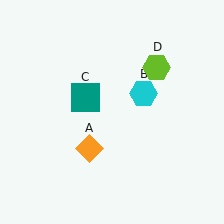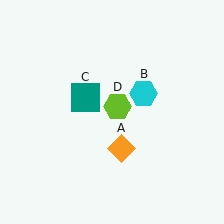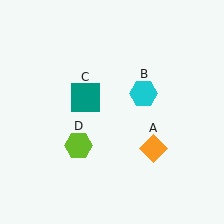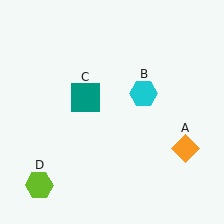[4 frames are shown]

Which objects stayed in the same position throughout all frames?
Cyan hexagon (object B) and teal square (object C) remained stationary.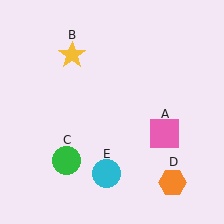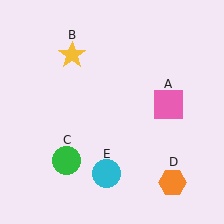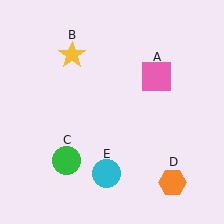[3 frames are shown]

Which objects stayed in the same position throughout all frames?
Yellow star (object B) and green circle (object C) and orange hexagon (object D) and cyan circle (object E) remained stationary.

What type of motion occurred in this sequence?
The pink square (object A) rotated counterclockwise around the center of the scene.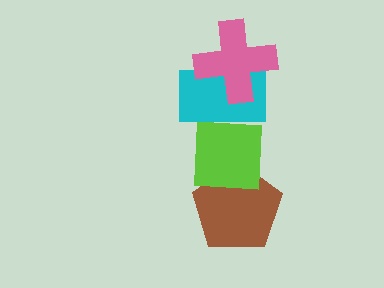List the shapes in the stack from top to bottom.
From top to bottom: the pink cross, the cyan rectangle, the lime square, the brown pentagon.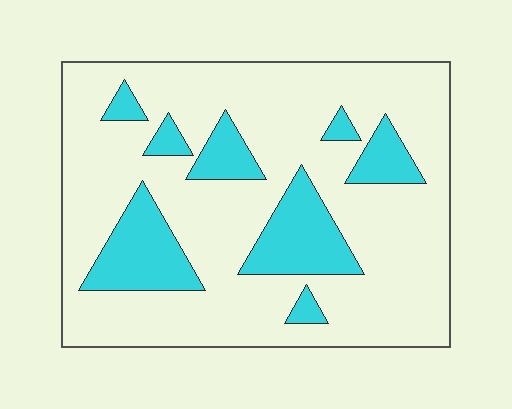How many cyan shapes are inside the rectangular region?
8.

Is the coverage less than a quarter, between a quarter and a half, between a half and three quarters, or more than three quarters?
Less than a quarter.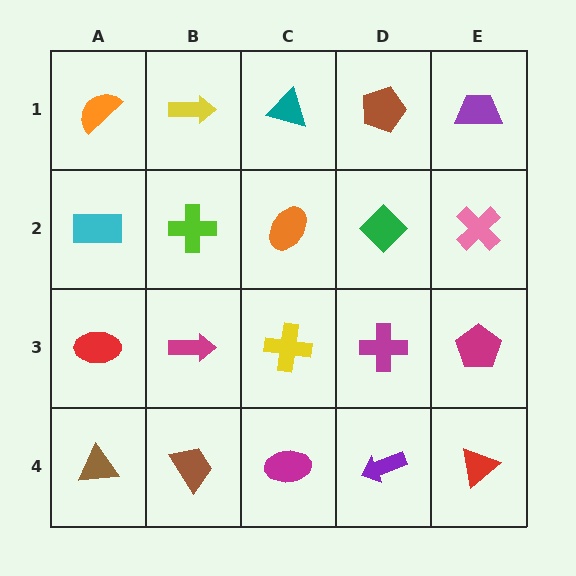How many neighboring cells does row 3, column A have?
3.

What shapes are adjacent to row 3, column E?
A pink cross (row 2, column E), a red triangle (row 4, column E), a magenta cross (row 3, column D).